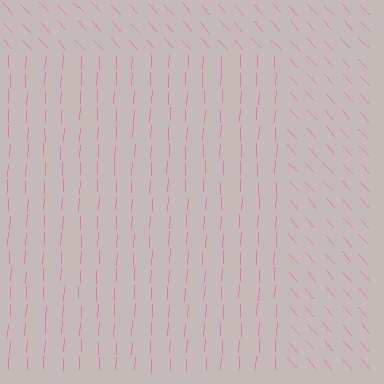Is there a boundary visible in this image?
Yes, there is a texture boundary formed by a change in line orientation.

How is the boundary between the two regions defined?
The boundary is defined purely by a change in line orientation (approximately 45 degrees difference). All lines are the same color and thickness.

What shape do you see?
I see a rectangle.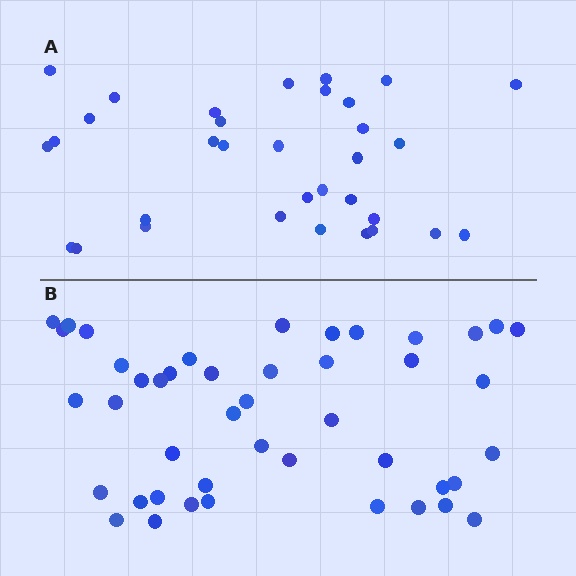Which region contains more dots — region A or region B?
Region B (the bottom region) has more dots.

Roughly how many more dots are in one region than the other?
Region B has roughly 12 or so more dots than region A.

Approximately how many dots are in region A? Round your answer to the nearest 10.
About 30 dots. (The exact count is 33, which rounds to 30.)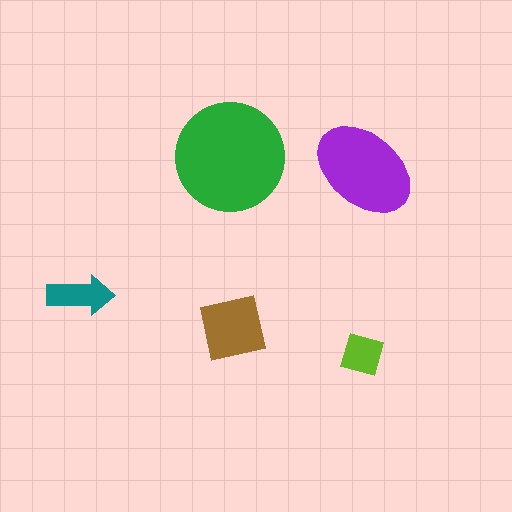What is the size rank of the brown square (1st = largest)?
3rd.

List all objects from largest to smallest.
The green circle, the purple ellipse, the brown square, the teal arrow, the lime diamond.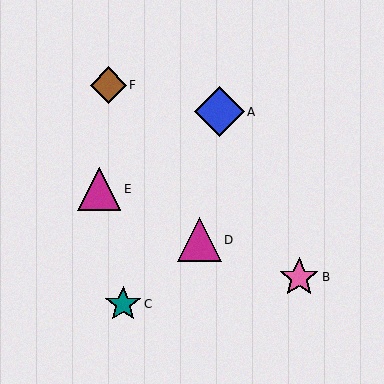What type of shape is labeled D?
Shape D is a magenta triangle.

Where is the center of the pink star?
The center of the pink star is at (299, 277).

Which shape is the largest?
The blue diamond (labeled A) is the largest.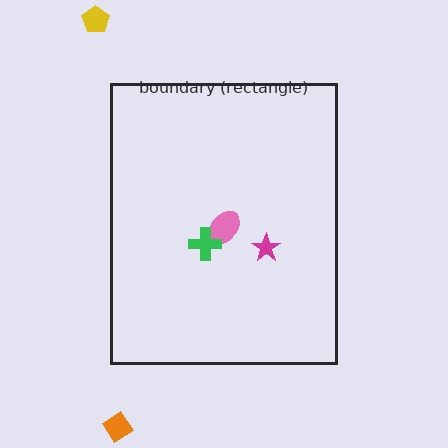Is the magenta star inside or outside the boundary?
Inside.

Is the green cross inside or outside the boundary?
Inside.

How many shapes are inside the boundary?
3 inside, 2 outside.